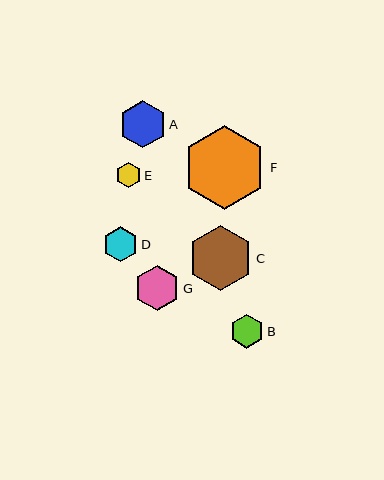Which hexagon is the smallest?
Hexagon E is the smallest with a size of approximately 26 pixels.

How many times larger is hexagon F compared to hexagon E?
Hexagon F is approximately 3.3 times the size of hexagon E.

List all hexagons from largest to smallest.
From largest to smallest: F, C, A, G, D, B, E.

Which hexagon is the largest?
Hexagon F is the largest with a size of approximately 84 pixels.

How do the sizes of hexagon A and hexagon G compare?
Hexagon A and hexagon G are approximately the same size.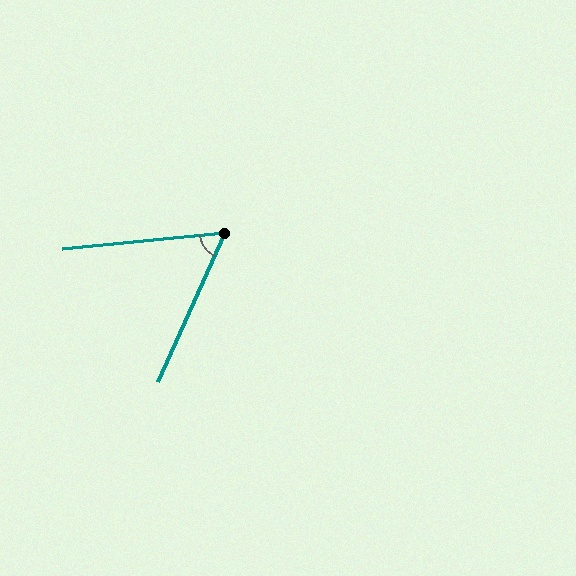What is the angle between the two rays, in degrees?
Approximately 60 degrees.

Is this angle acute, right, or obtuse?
It is acute.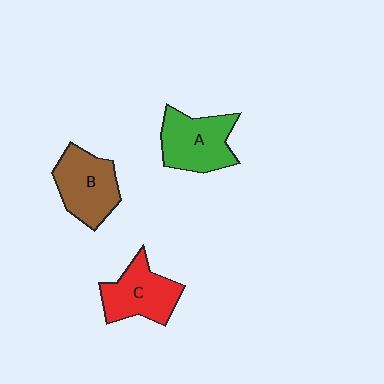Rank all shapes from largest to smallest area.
From largest to smallest: A (green), B (brown), C (red).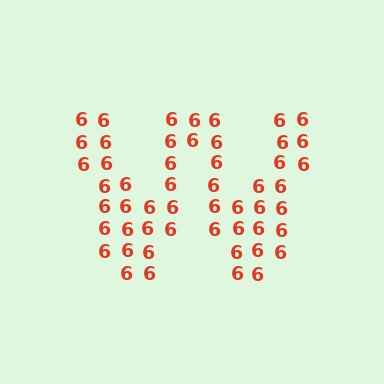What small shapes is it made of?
It is made of small digit 6's.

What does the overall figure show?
The overall figure shows the letter W.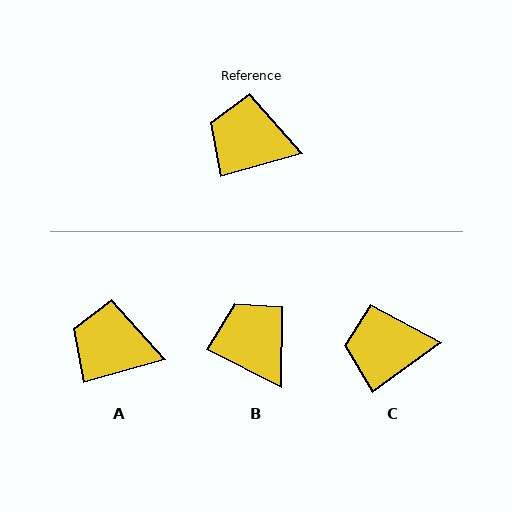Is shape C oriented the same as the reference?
No, it is off by about 20 degrees.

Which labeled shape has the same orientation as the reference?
A.